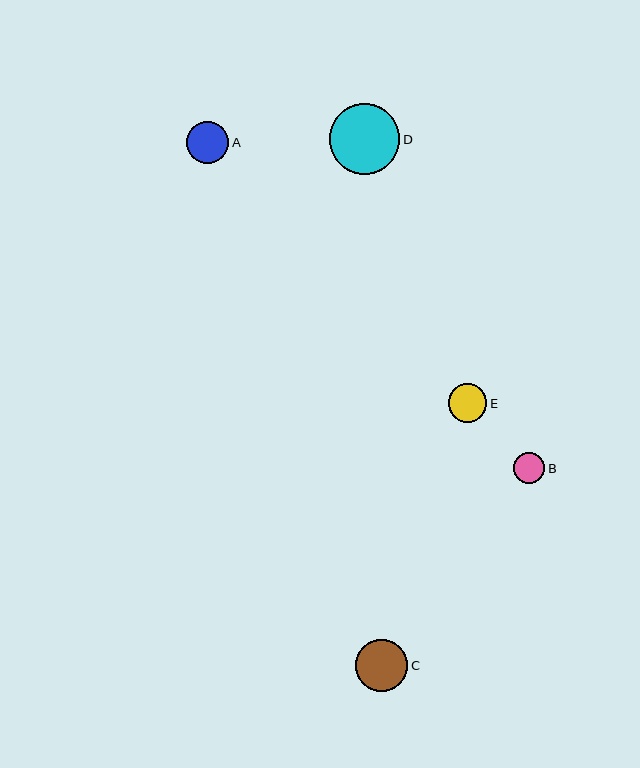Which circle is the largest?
Circle D is the largest with a size of approximately 70 pixels.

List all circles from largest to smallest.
From largest to smallest: D, C, A, E, B.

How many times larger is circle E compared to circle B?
Circle E is approximately 1.2 times the size of circle B.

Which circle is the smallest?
Circle B is the smallest with a size of approximately 31 pixels.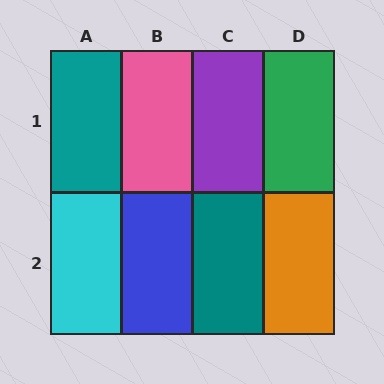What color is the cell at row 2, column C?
Teal.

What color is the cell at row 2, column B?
Blue.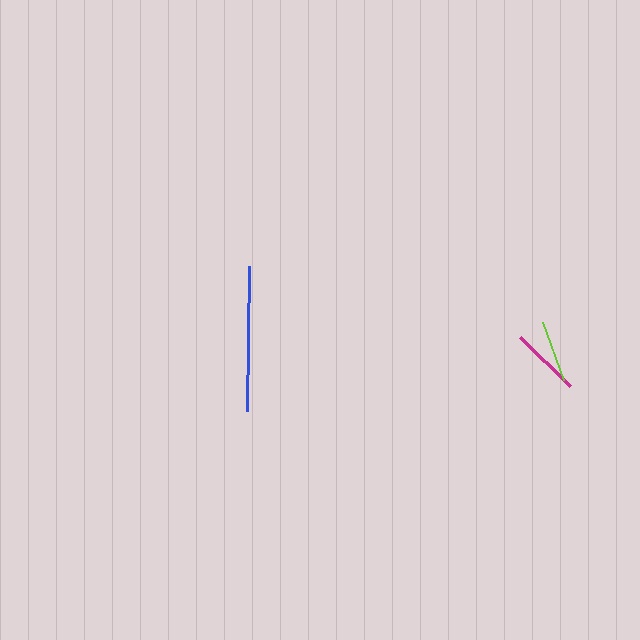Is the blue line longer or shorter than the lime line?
The blue line is longer than the lime line.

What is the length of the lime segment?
The lime segment is approximately 62 pixels long.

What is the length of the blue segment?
The blue segment is approximately 146 pixels long.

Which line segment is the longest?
The blue line is the longest at approximately 146 pixels.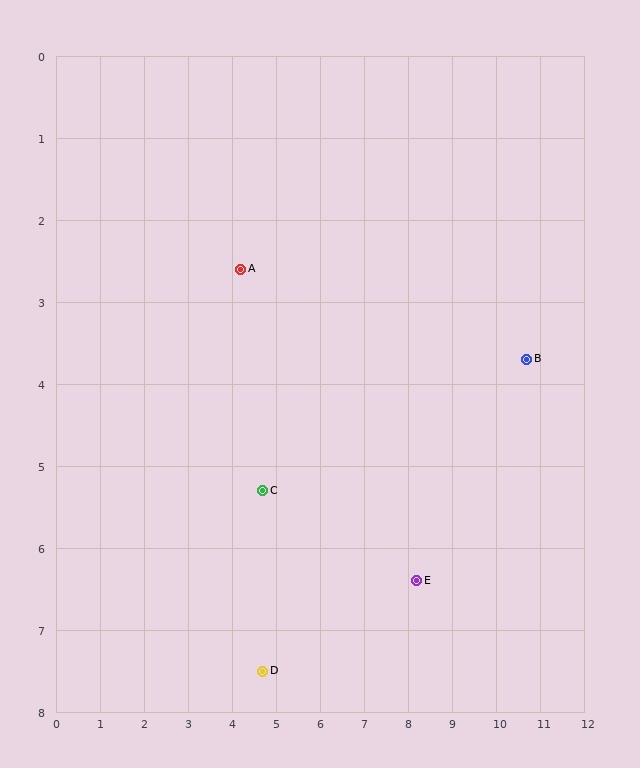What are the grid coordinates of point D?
Point D is at approximately (4.7, 7.5).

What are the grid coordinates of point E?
Point E is at approximately (8.2, 6.4).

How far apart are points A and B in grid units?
Points A and B are about 6.6 grid units apart.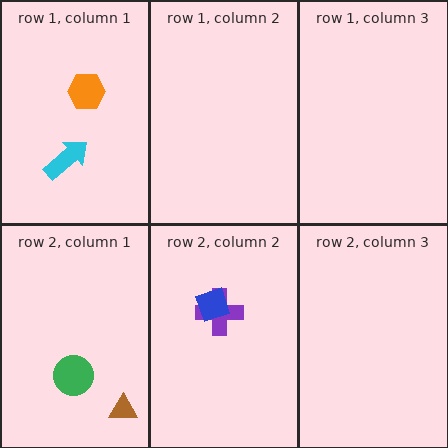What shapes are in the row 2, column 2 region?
The purple cross, the blue diamond.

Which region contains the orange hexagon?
The row 1, column 1 region.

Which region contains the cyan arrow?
The row 1, column 1 region.